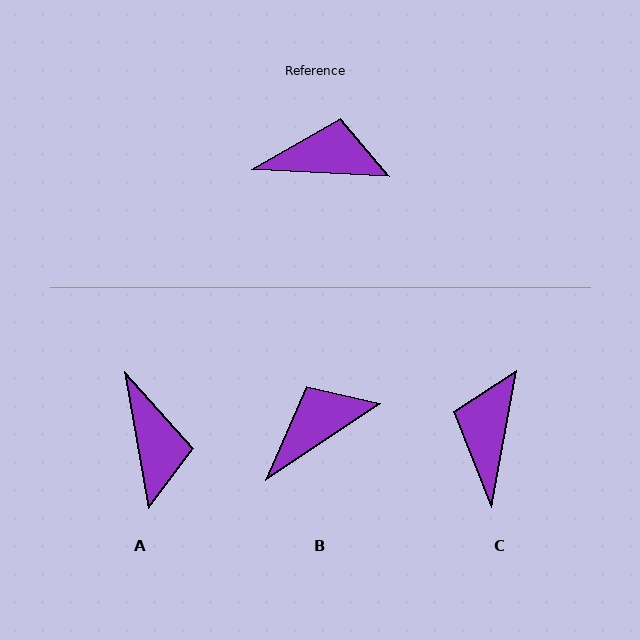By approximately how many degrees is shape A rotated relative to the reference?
Approximately 77 degrees clockwise.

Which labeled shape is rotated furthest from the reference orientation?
C, about 83 degrees away.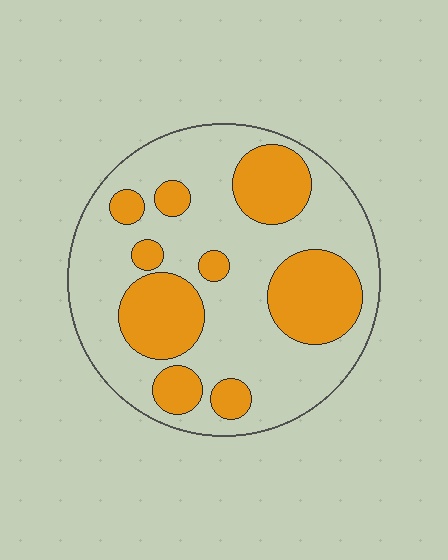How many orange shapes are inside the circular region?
9.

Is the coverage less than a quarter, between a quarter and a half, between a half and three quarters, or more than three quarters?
Between a quarter and a half.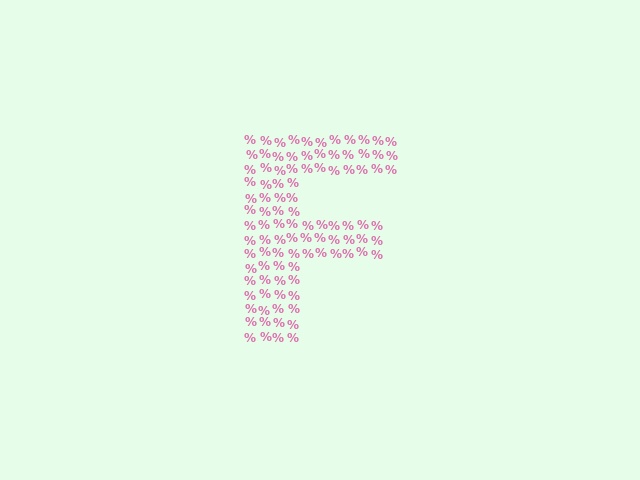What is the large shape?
The large shape is the letter F.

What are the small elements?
The small elements are percent signs.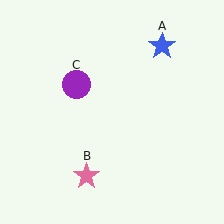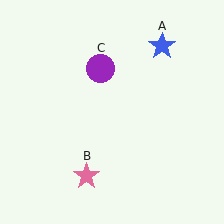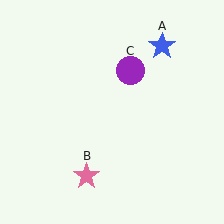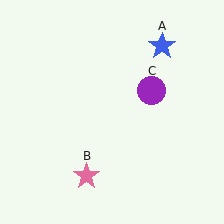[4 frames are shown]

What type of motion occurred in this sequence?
The purple circle (object C) rotated clockwise around the center of the scene.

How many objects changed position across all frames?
1 object changed position: purple circle (object C).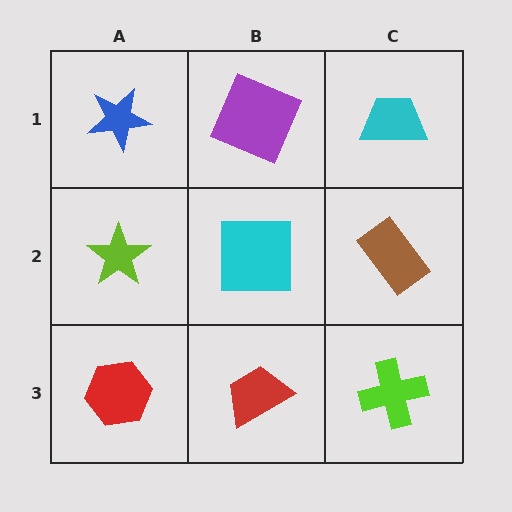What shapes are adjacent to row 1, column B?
A cyan square (row 2, column B), a blue star (row 1, column A), a cyan trapezoid (row 1, column C).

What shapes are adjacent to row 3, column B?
A cyan square (row 2, column B), a red hexagon (row 3, column A), a lime cross (row 3, column C).